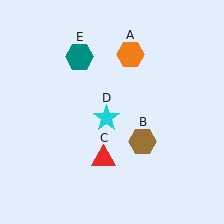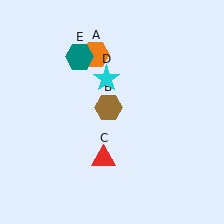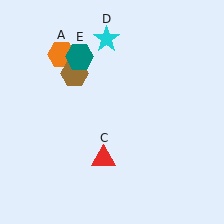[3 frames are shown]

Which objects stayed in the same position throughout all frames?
Red triangle (object C) and teal hexagon (object E) remained stationary.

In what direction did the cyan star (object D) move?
The cyan star (object D) moved up.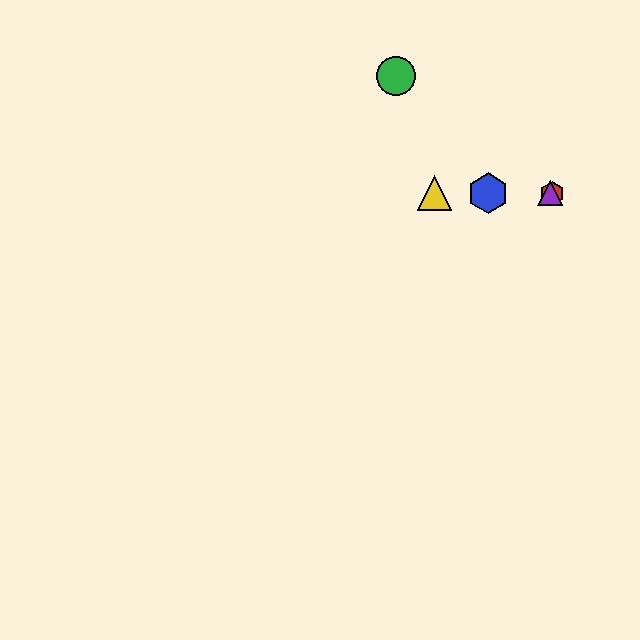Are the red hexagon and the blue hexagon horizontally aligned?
Yes, both are at y≈193.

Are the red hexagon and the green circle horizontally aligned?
No, the red hexagon is at y≈193 and the green circle is at y≈76.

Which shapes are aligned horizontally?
The red hexagon, the blue hexagon, the yellow triangle, the purple triangle are aligned horizontally.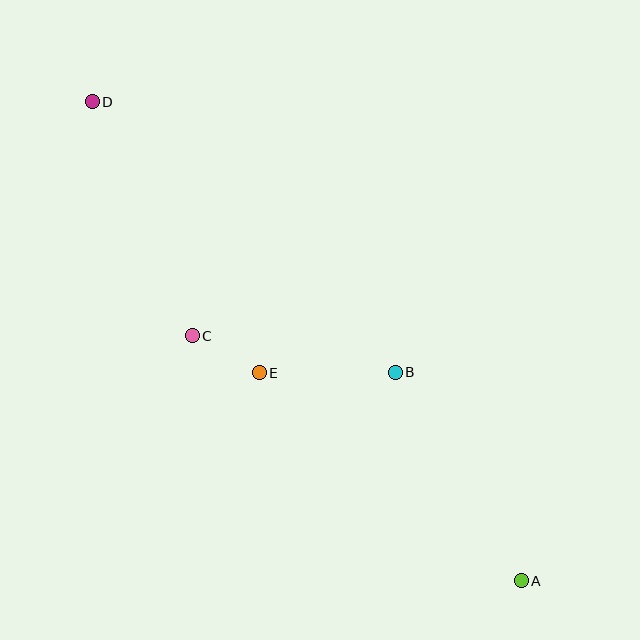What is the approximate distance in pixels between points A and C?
The distance between A and C is approximately 410 pixels.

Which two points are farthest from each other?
Points A and D are farthest from each other.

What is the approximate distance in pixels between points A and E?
The distance between A and E is approximately 334 pixels.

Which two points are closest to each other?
Points C and E are closest to each other.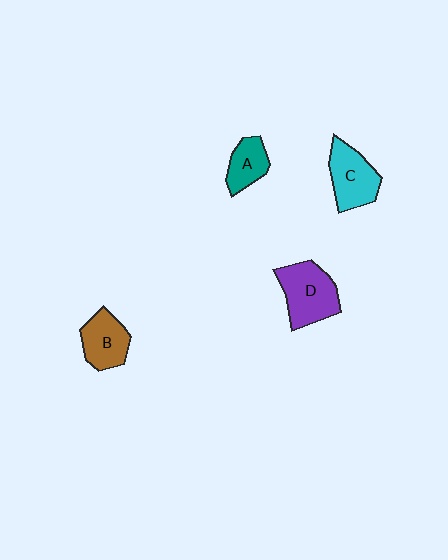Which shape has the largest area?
Shape D (purple).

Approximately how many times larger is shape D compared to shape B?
Approximately 1.3 times.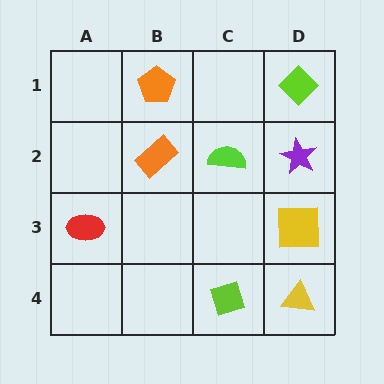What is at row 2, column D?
A purple star.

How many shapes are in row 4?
2 shapes.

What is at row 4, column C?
A lime diamond.